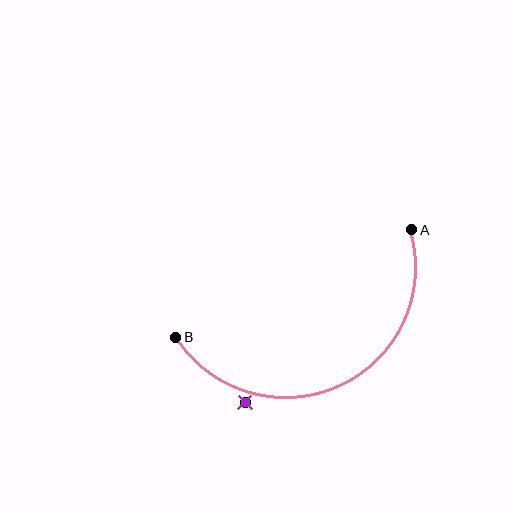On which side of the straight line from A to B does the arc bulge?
The arc bulges below the straight line connecting A and B.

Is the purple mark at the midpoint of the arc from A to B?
No — the purple mark does not lie on the arc at all. It sits slightly outside the curve.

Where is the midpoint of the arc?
The arc midpoint is the point on the curve farthest from the straight line joining A and B. It sits below that line.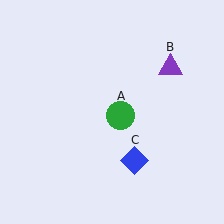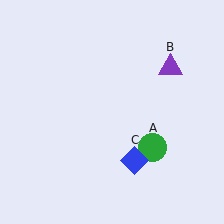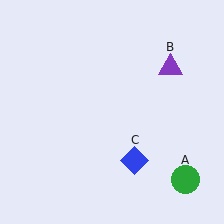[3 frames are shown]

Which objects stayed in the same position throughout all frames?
Purple triangle (object B) and blue diamond (object C) remained stationary.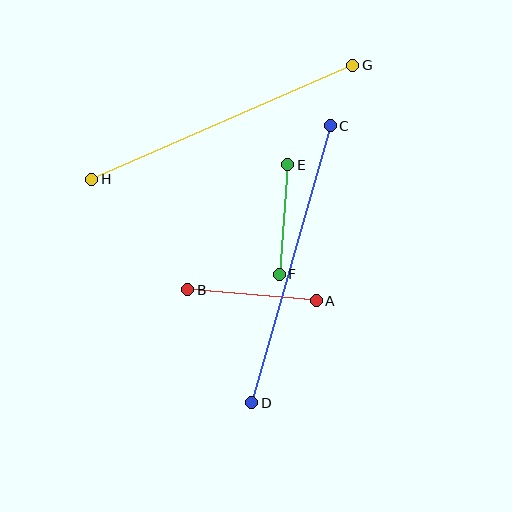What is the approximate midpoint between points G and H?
The midpoint is at approximately (222, 122) pixels.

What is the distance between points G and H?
The distance is approximately 285 pixels.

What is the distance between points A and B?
The distance is approximately 129 pixels.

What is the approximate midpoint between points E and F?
The midpoint is at approximately (283, 219) pixels.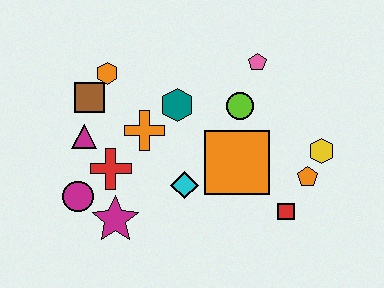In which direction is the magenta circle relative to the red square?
The magenta circle is to the left of the red square.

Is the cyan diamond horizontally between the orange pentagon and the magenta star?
Yes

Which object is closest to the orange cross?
The teal hexagon is closest to the orange cross.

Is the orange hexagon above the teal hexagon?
Yes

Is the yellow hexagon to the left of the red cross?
No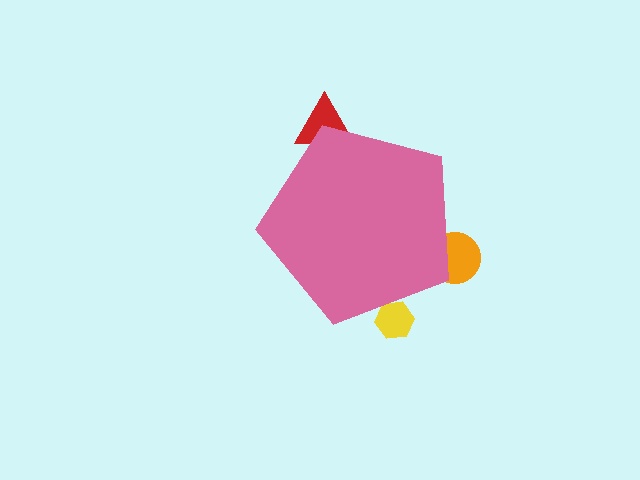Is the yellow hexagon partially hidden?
Yes, the yellow hexagon is partially hidden behind the pink pentagon.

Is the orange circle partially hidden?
Yes, the orange circle is partially hidden behind the pink pentagon.